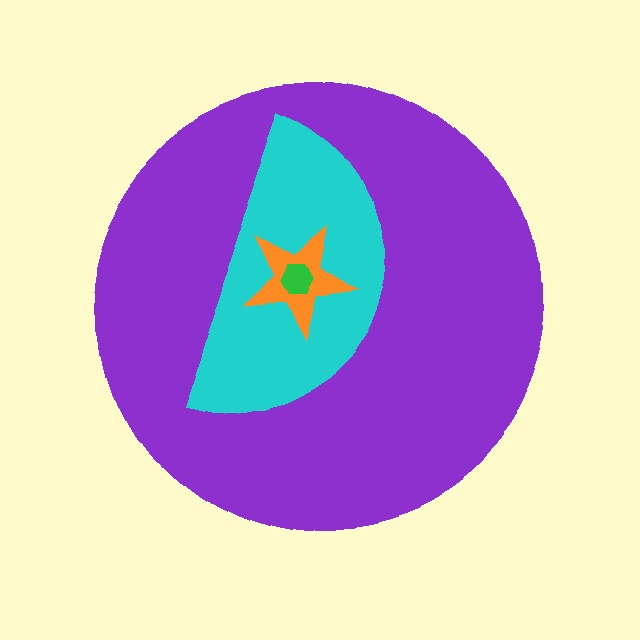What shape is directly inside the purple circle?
The cyan semicircle.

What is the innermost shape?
The green hexagon.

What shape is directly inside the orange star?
The green hexagon.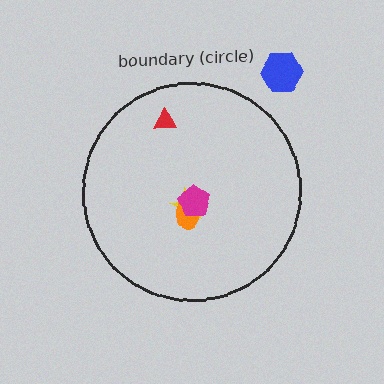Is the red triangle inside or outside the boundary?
Inside.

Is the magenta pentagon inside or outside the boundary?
Inside.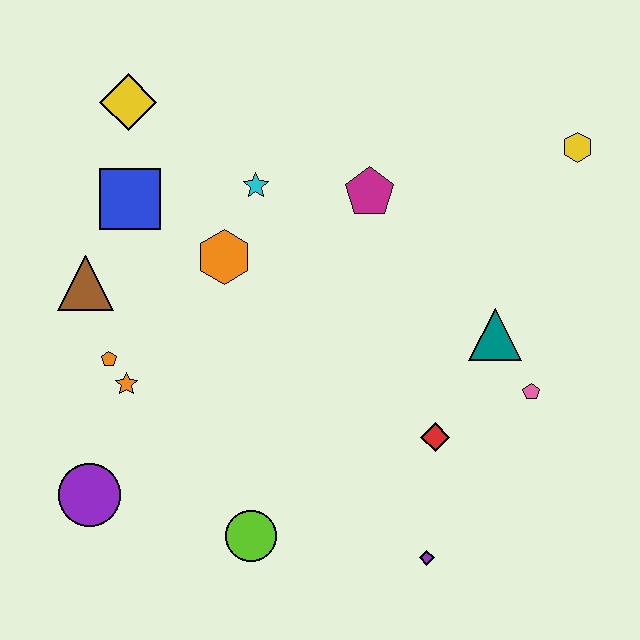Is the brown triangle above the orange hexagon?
No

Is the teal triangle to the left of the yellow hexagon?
Yes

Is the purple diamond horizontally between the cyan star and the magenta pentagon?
No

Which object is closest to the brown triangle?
The orange pentagon is closest to the brown triangle.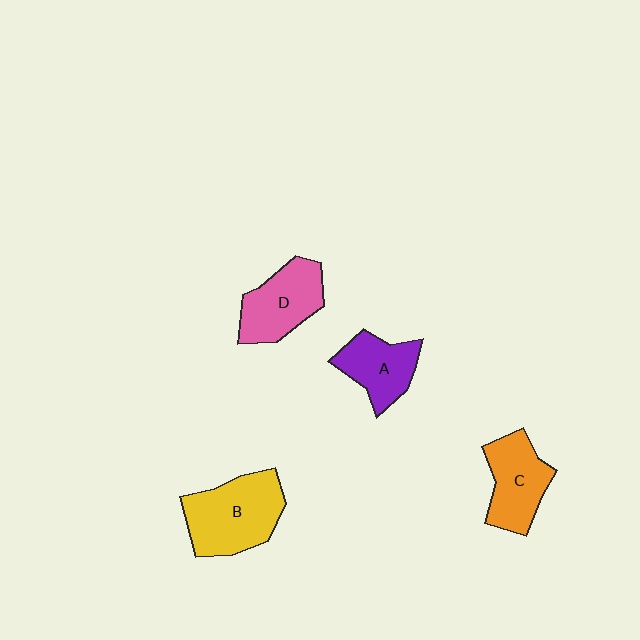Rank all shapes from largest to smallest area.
From largest to smallest: B (yellow), D (pink), C (orange), A (purple).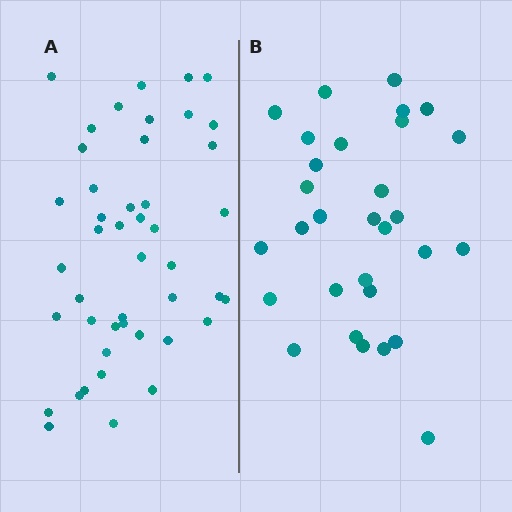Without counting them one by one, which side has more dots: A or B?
Region A (the left region) has more dots.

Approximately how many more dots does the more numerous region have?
Region A has approximately 15 more dots than region B.